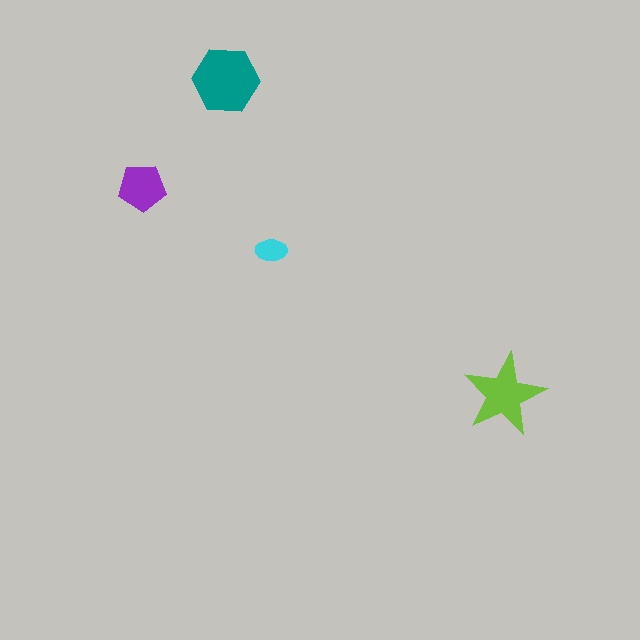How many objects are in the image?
There are 4 objects in the image.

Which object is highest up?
The teal hexagon is topmost.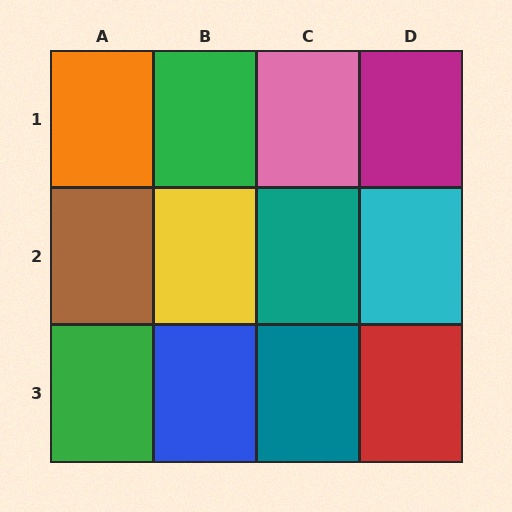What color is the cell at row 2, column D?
Cyan.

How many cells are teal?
2 cells are teal.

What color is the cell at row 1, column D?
Magenta.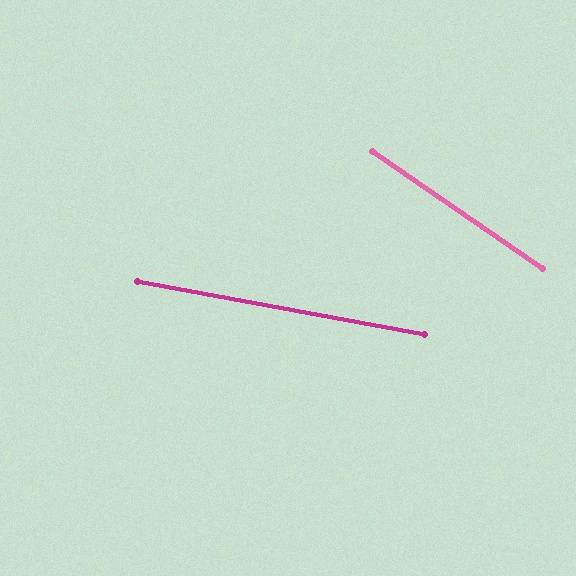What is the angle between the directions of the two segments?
Approximately 24 degrees.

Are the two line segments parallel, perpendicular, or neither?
Neither parallel nor perpendicular — they differ by about 24°.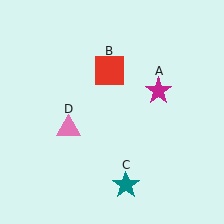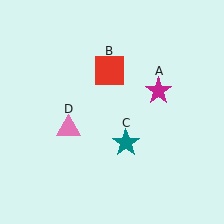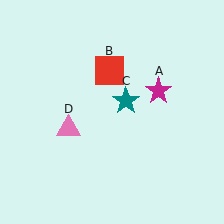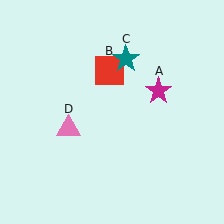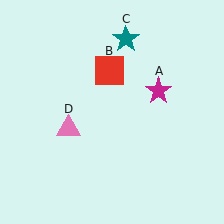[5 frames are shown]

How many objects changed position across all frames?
1 object changed position: teal star (object C).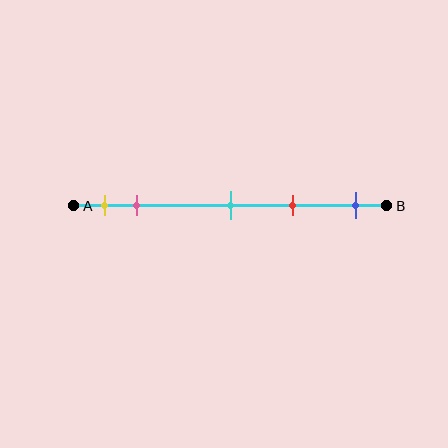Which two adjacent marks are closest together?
The yellow and pink marks are the closest adjacent pair.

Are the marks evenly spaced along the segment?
No, the marks are not evenly spaced.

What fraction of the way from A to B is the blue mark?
The blue mark is approximately 90% (0.9) of the way from A to B.